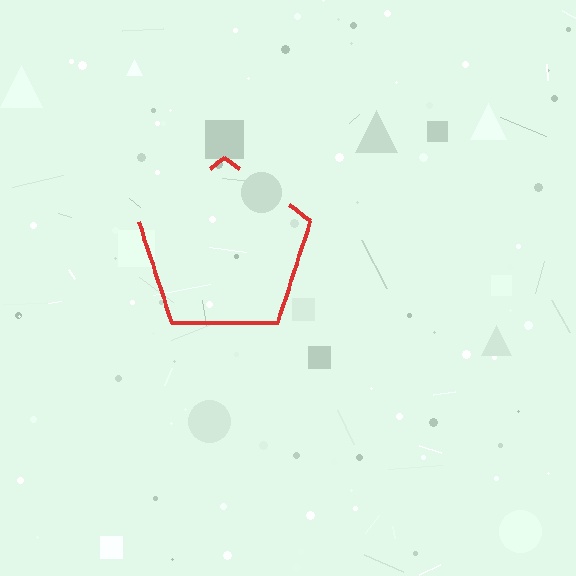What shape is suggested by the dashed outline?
The dashed outline suggests a pentagon.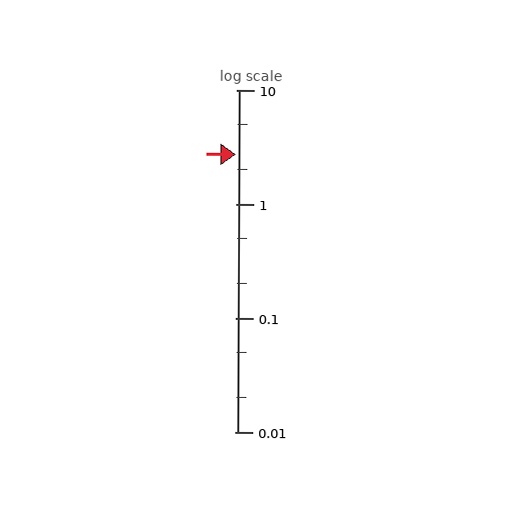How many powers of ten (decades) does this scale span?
The scale spans 3 decades, from 0.01 to 10.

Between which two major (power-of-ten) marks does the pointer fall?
The pointer is between 1 and 10.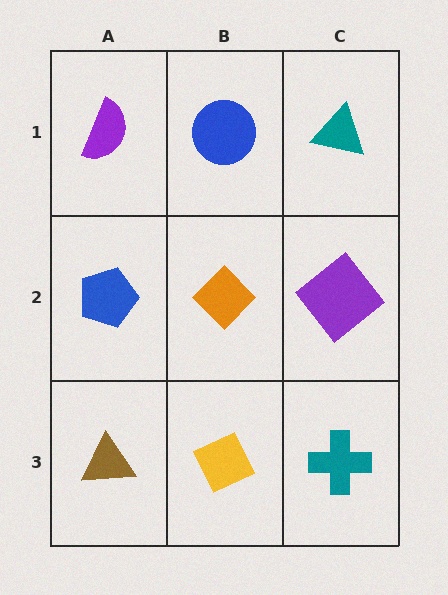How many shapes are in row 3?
3 shapes.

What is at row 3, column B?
A yellow diamond.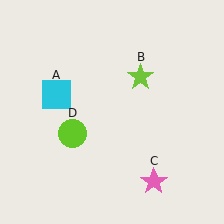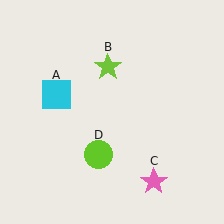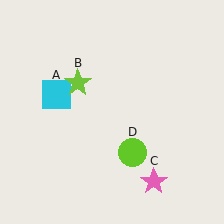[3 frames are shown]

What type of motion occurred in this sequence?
The lime star (object B), lime circle (object D) rotated counterclockwise around the center of the scene.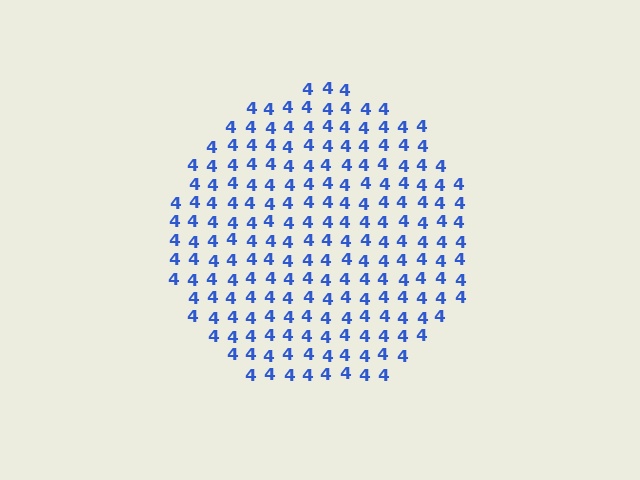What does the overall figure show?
The overall figure shows a circle.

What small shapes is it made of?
It is made of small digit 4's.